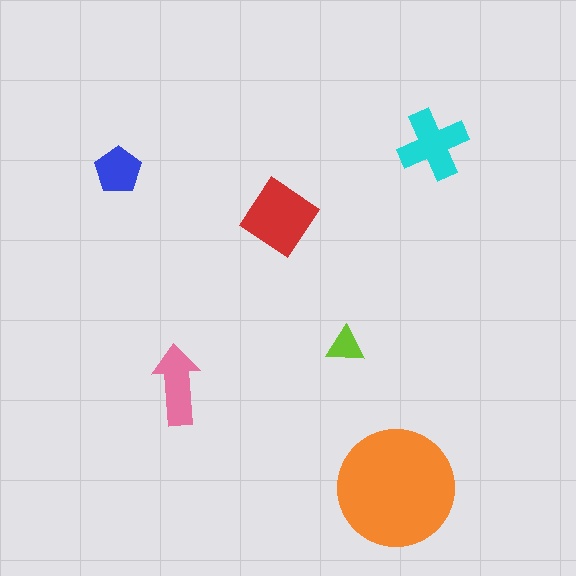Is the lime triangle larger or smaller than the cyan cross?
Smaller.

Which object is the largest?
The orange circle.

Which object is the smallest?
The lime triangle.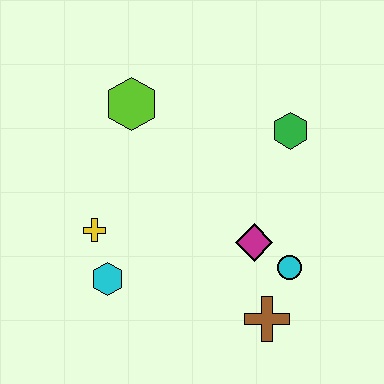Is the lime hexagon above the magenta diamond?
Yes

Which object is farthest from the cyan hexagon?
The green hexagon is farthest from the cyan hexagon.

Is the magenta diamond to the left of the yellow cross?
No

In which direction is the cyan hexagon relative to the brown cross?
The cyan hexagon is to the left of the brown cross.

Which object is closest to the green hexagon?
The magenta diamond is closest to the green hexagon.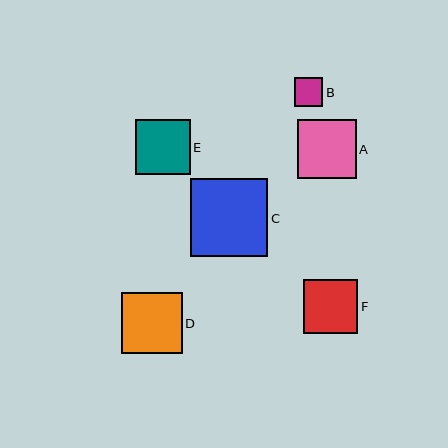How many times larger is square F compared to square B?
Square F is approximately 1.9 times the size of square B.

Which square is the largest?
Square C is the largest with a size of approximately 77 pixels.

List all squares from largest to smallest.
From largest to smallest: C, D, A, E, F, B.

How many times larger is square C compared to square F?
Square C is approximately 1.4 times the size of square F.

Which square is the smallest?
Square B is the smallest with a size of approximately 28 pixels.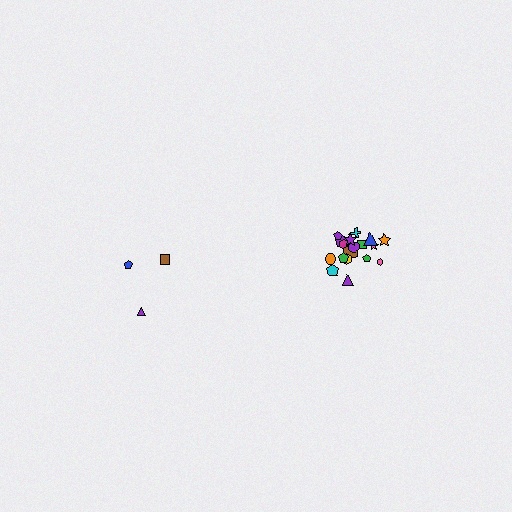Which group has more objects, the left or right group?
The right group.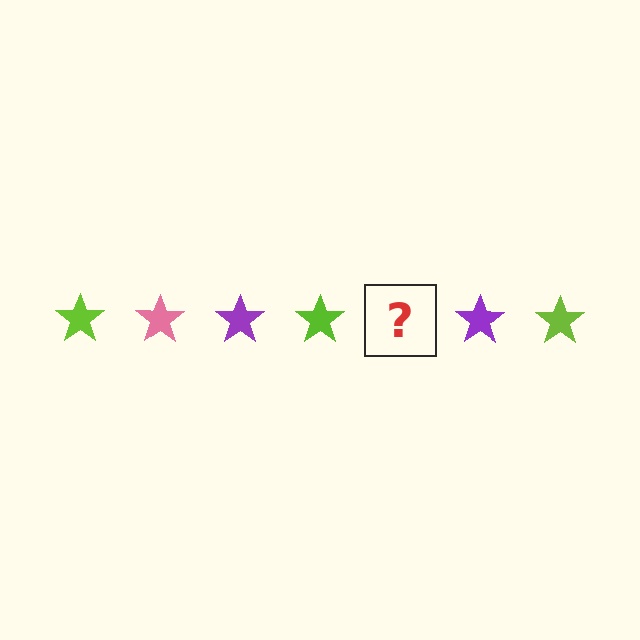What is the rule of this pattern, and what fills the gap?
The rule is that the pattern cycles through lime, pink, purple stars. The gap should be filled with a pink star.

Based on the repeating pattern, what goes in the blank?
The blank should be a pink star.